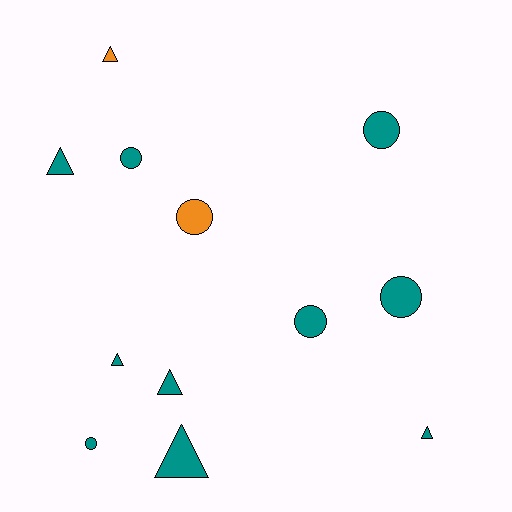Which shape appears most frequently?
Circle, with 6 objects.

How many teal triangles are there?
There are 5 teal triangles.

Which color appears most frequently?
Teal, with 10 objects.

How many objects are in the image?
There are 12 objects.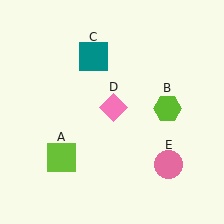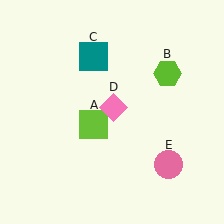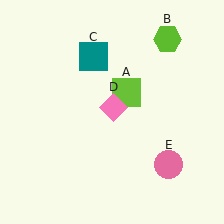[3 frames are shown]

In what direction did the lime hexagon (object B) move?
The lime hexagon (object B) moved up.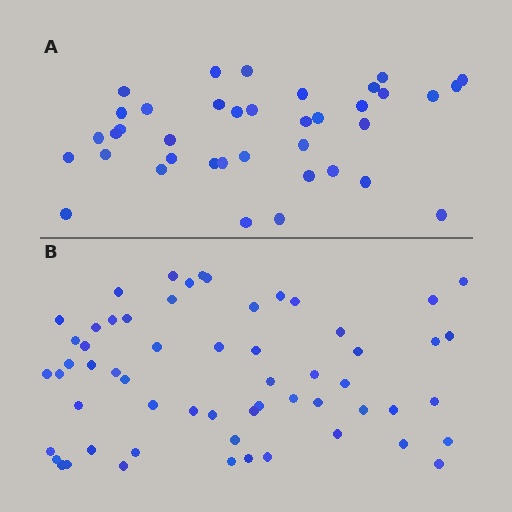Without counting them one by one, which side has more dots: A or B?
Region B (the bottom region) has more dots.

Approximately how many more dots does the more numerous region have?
Region B has approximately 20 more dots than region A.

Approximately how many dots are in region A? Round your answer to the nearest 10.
About 40 dots. (The exact count is 38, which rounds to 40.)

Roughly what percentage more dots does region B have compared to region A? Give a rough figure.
About 55% more.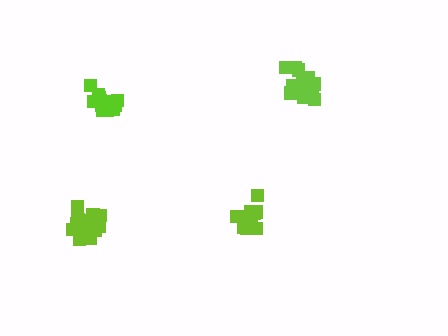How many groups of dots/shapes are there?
There are 4 groups.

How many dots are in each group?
Group 1: 13 dots, Group 2: 13 dots, Group 3: 18 dots, Group 4: 15 dots (59 total).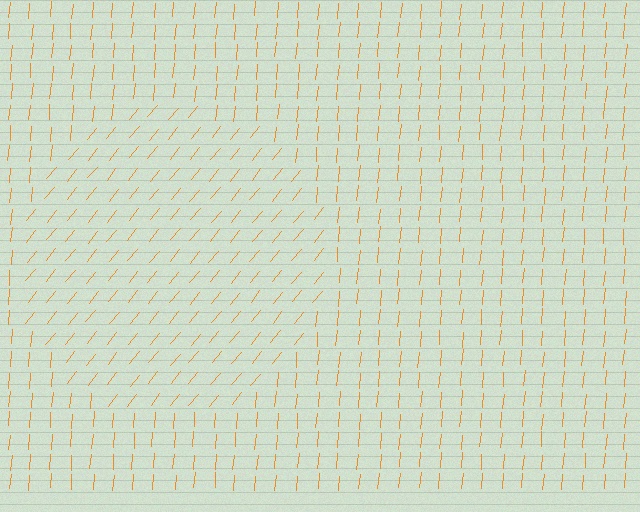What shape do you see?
I see a circle.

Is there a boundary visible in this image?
Yes, there is a texture boundary formed by a change in line orientation.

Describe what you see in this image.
The image is filled with small orange line segments. A circle region in the image has lines oriented differently from the surrounding lines, creating a visible texture boundary.